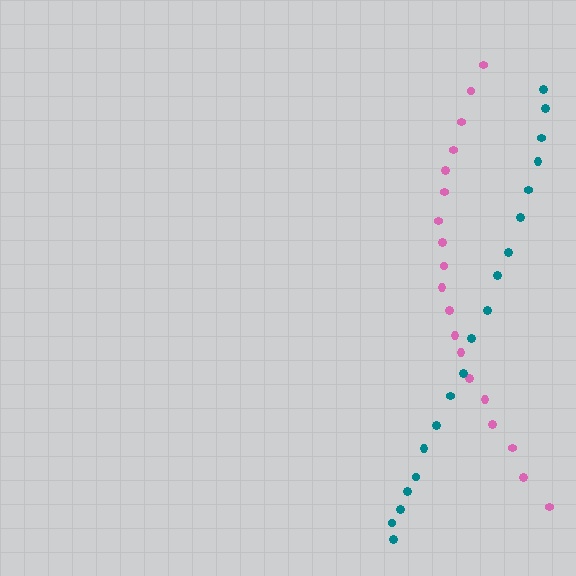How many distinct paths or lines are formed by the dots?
There are 2 distinct paths.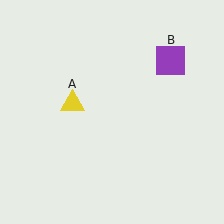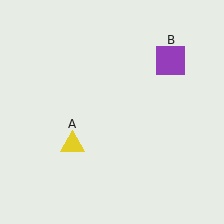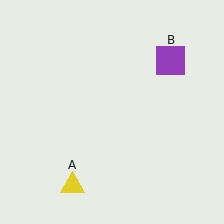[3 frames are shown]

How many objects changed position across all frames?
1 object changed position: yellow triangle (object A).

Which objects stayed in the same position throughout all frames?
Purple square (object B) remained stationary.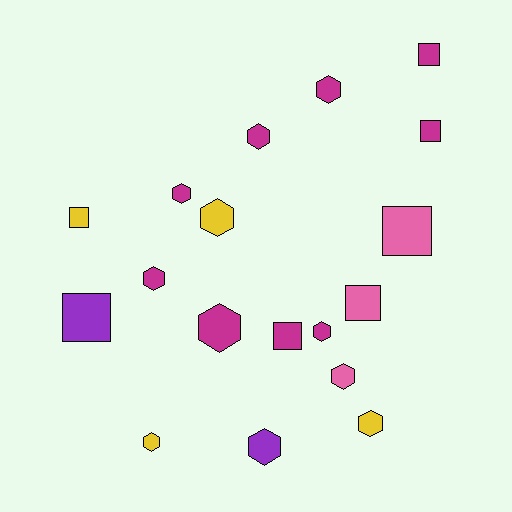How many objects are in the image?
There are 18 objects.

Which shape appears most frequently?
Hexagon, with 11 objects.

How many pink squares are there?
There are 2 pink squares.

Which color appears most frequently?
Magenta, with 9 objects.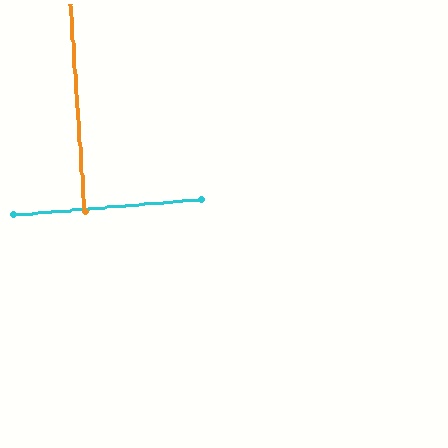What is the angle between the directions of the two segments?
Approximately 89 degrees.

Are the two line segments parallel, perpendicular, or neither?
Perpendicular — they meet at approximately 89°.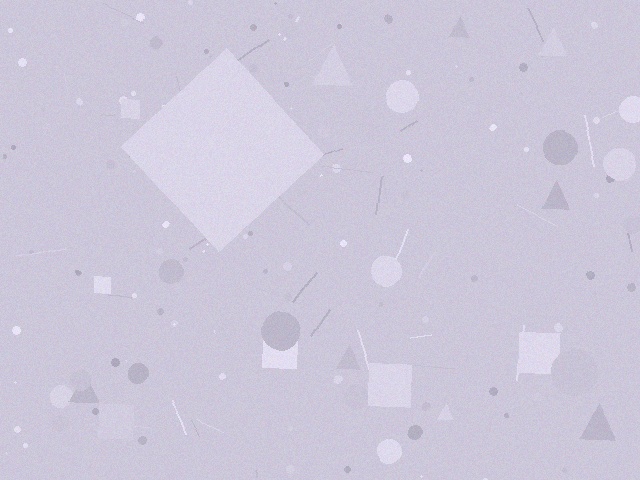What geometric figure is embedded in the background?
A diamond is embedded in the background.